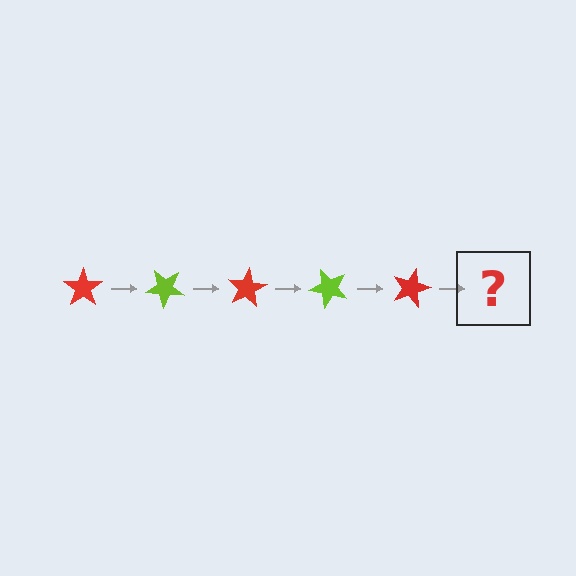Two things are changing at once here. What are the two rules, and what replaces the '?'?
The two rules are that it rotates 40 degrees each step and the color cycles through red and lime. The '?' should be a lime star, rotated 200 degrees from the start.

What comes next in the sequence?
The next element should be a lime star, rotated 200 degrees from the start.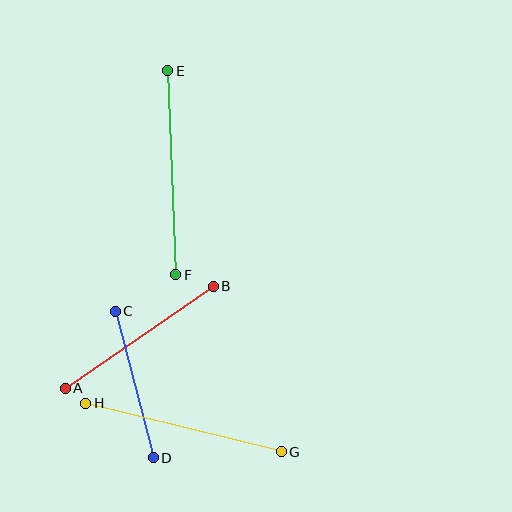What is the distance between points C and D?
The distance is approximately 151 pixels.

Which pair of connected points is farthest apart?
Points E and F are farthest apart.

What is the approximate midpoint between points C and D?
The midpoint is at approximately (134, 384) pixels.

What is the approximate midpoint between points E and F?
The midpoint is at approximately (172, 173) pixels.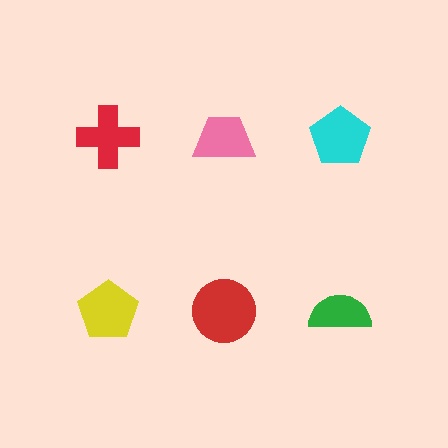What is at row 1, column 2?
A pink trapezoid.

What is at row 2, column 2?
A red circle.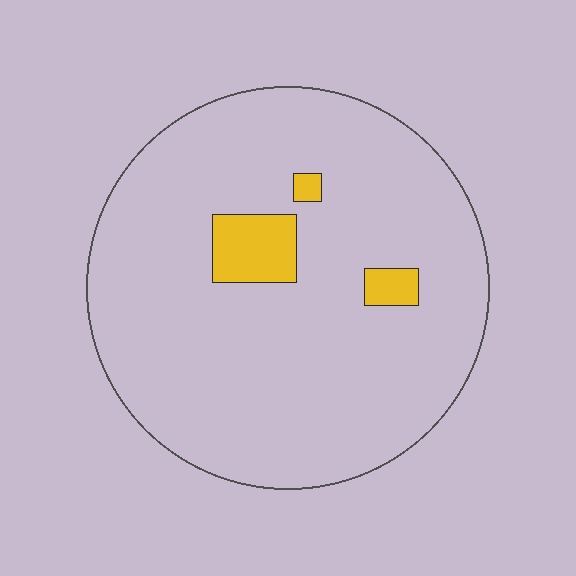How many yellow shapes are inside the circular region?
3.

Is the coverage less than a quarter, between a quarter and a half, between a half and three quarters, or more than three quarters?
Less than a quarter.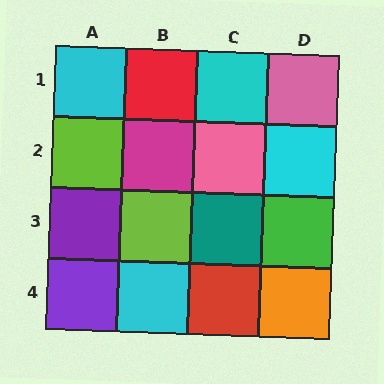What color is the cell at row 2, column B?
Magenta.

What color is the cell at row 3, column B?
Lime.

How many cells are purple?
2 cells are purple.